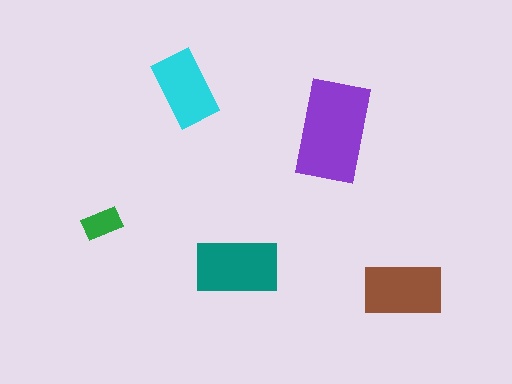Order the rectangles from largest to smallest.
the purple one, the teal one, the brown one, the cyan one, the green one.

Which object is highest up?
The cyan rectangle is topmost.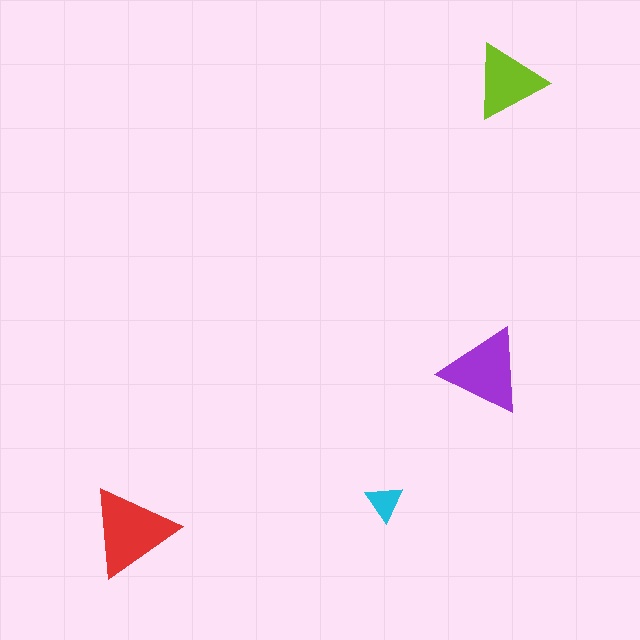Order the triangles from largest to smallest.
the red one, the purple one, the lime one, the cyan one.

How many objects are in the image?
There are 4 objects in the image.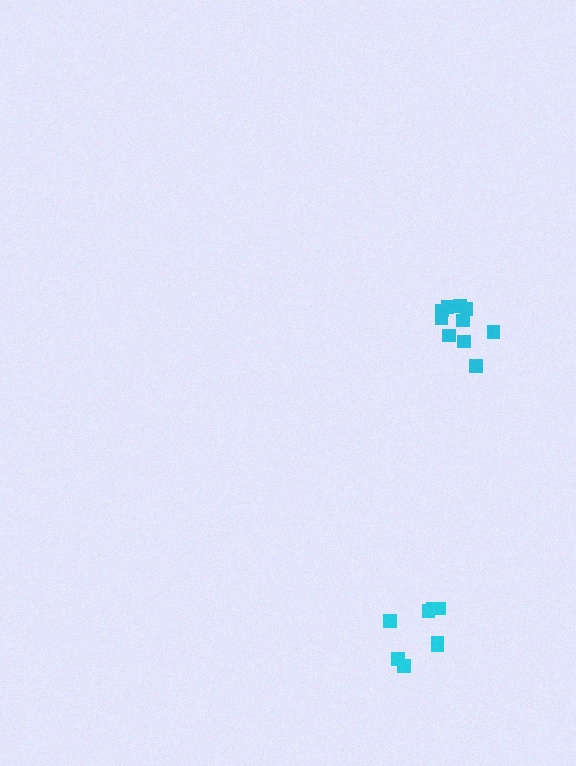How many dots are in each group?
Group 1: 10 dots, Group 2: 8 dots (18 total).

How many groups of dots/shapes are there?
There are 2 groups.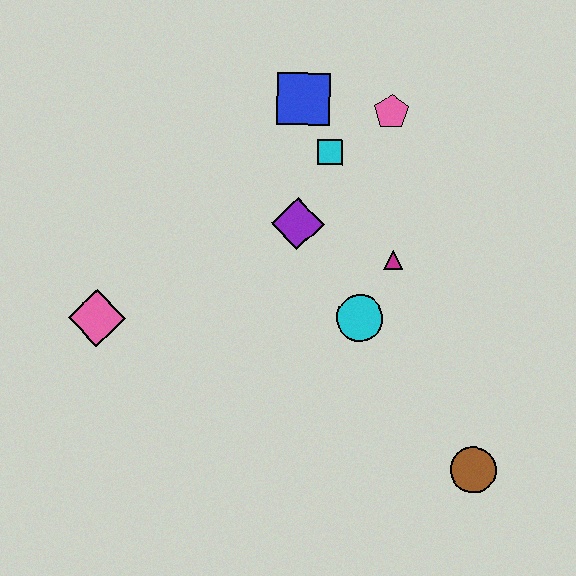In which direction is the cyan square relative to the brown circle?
The cyan square is above the brown circle.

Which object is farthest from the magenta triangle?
The pink diamond is farthest from the magenta triangle.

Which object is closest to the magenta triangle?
The cyan circle is closest to the magenta triangle.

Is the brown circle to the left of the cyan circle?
No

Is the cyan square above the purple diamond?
Yes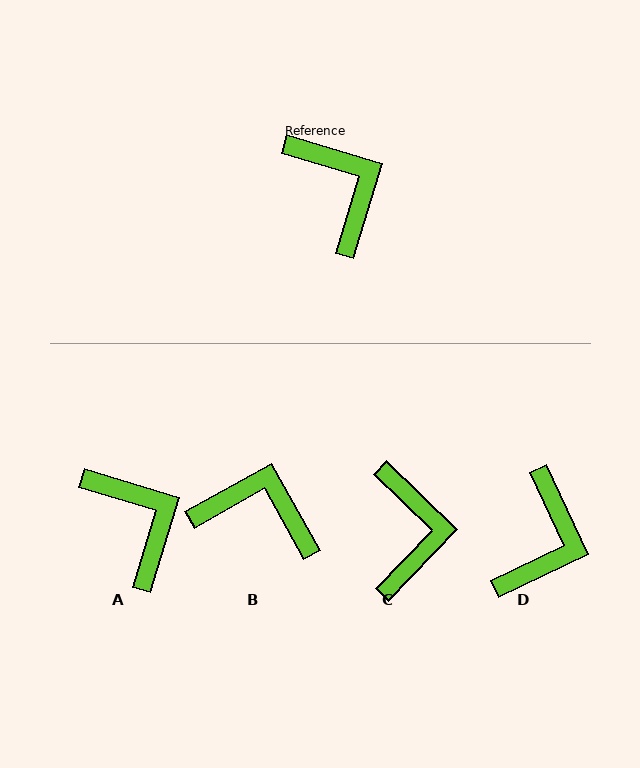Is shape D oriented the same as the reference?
No, it is off by about 48 degrees.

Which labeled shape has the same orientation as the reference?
A.